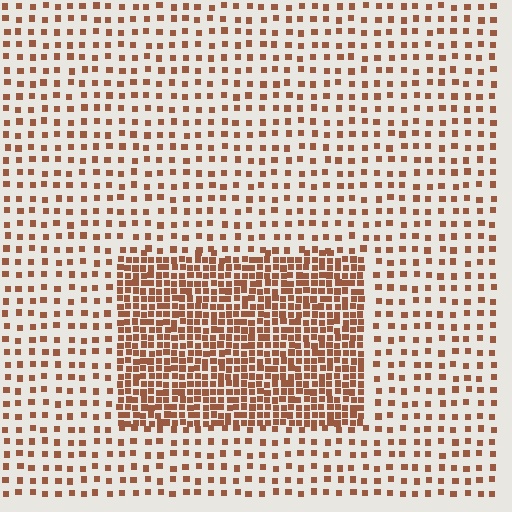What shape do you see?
I see a rectangle.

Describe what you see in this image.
The image contains small brown elements arranged at two different densities. A rectangle-shaped region is visible where the elements are more densely packed than the surrounding area.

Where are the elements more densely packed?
The elements are more densely packed inside the rectangle boundary.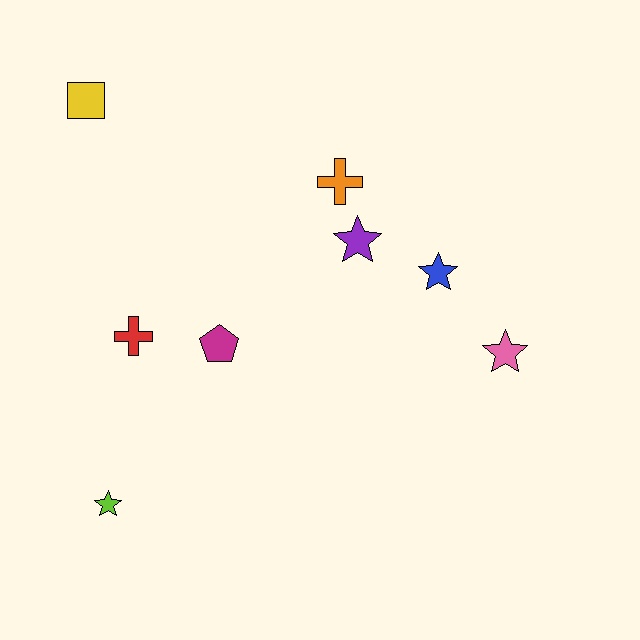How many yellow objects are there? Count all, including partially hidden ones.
There is 1 yellow object.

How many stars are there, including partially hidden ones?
There are 4 stars.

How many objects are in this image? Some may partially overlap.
There are 8 objects.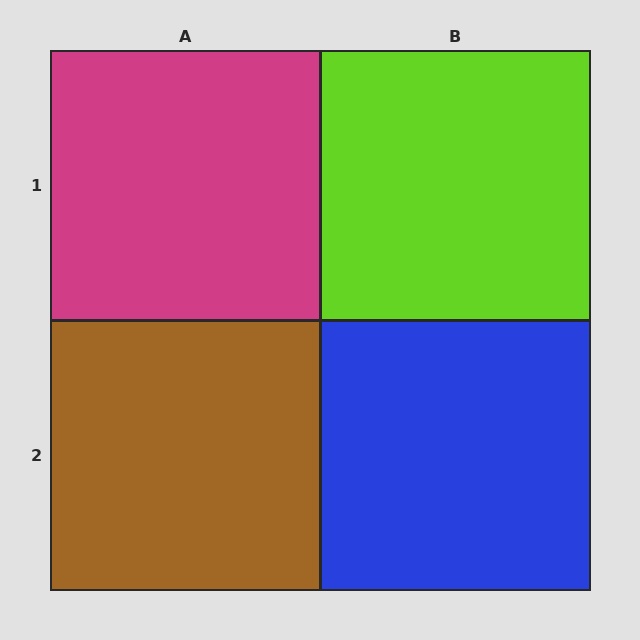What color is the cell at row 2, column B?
Blue.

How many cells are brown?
1 cell is brown.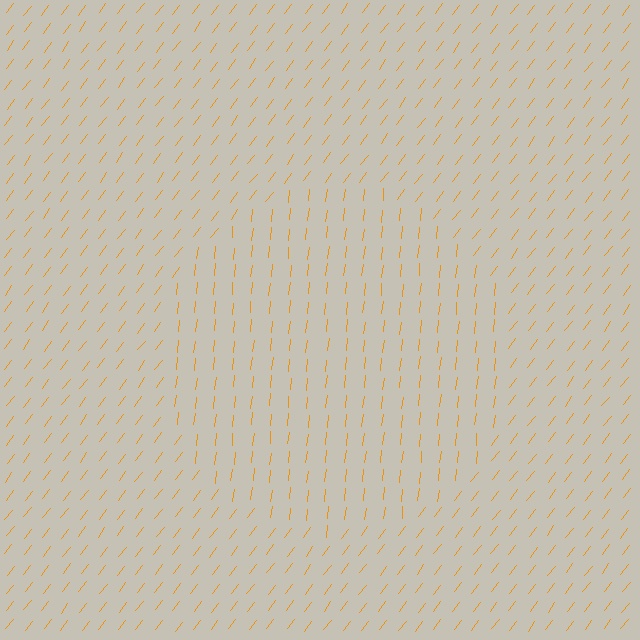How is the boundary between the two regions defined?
The boundary is defined purely by a change in line orientation (approximately 31 degrees difference). All lines are the same color and thickness.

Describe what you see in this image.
The image is filled with small orange line segments. A circle region in the image has lines oriented differently from the surrounding lines, creating a visible texture boundary.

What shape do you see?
I see a circle.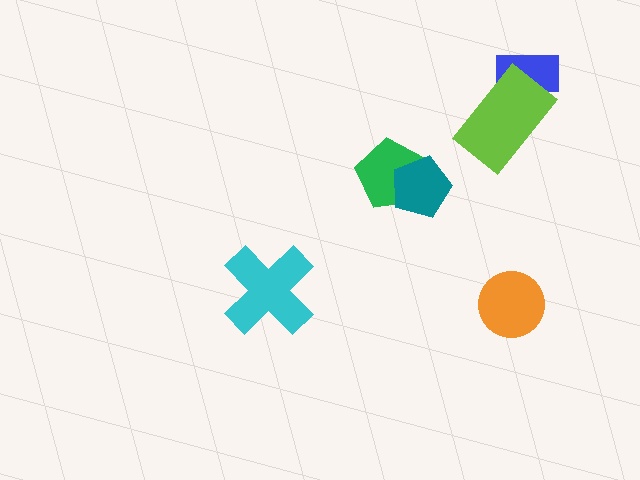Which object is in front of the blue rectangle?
The lime rectangle is in front of the blue rectangle.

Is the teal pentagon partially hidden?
No, no other shape covers it.